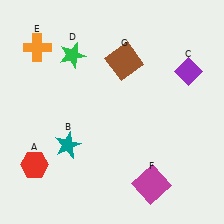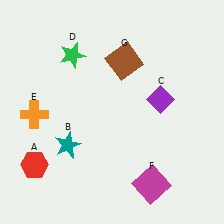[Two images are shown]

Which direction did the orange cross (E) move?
The orange cross (E) moved down.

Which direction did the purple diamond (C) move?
The purple diamond (C) moved down.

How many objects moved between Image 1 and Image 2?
2 objects moved between the two images.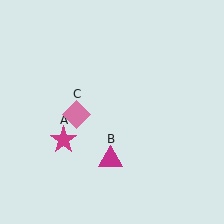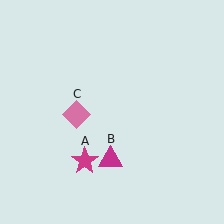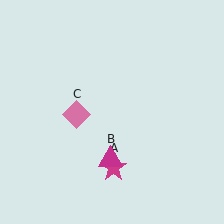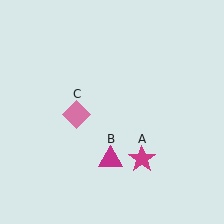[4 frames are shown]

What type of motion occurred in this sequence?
The magenta star (object A) rotated counterclockwise around the center of the scene.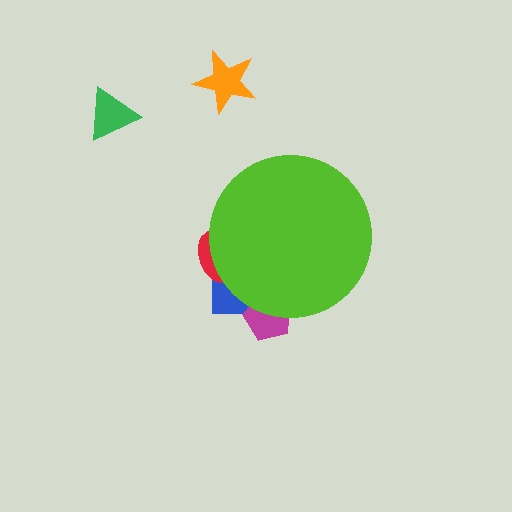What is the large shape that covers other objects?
A lime circle.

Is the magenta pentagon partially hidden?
Yes, the magenta pentagon is partially hidden behind the lime circle.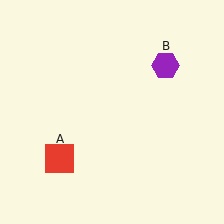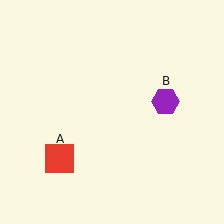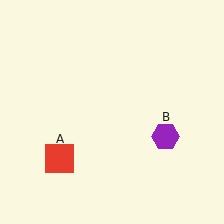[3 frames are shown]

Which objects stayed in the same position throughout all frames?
Red square (object A) remained stationary.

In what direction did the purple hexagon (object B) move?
The purple hexagon (object B) moved down.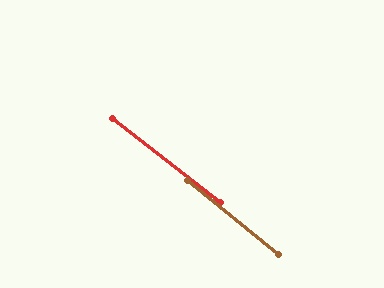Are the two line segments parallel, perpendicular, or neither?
Parallel — their directions differ by only 1.0°.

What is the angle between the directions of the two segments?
Approximately 1 degree.